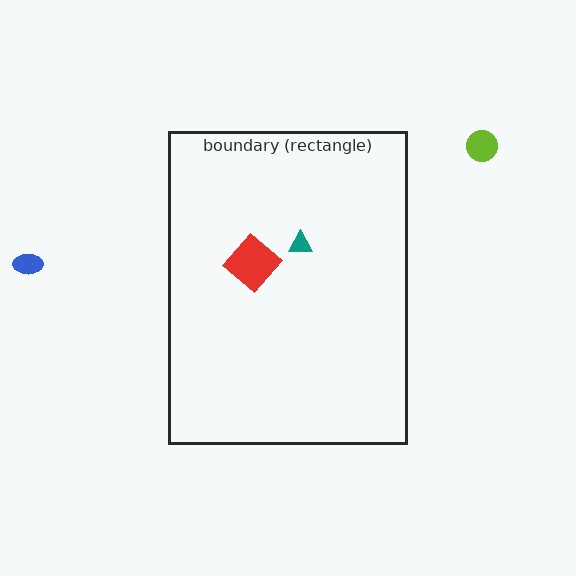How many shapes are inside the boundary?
2 inside, 2 outside.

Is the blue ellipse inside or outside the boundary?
Outside.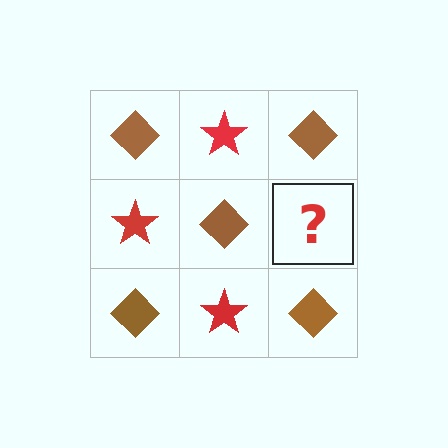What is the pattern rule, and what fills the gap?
The rule is that it alternates brown diamond and red star in a checkerboard pattern. The gap should be filled with a red star.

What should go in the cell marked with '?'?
The missing cell should contain a red star.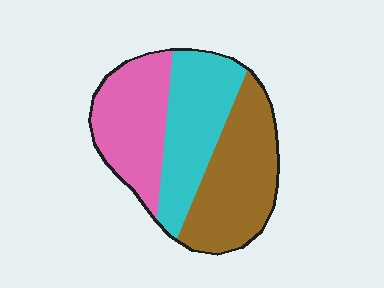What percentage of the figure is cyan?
Cyan covers around 30% of the figure.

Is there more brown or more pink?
Brown.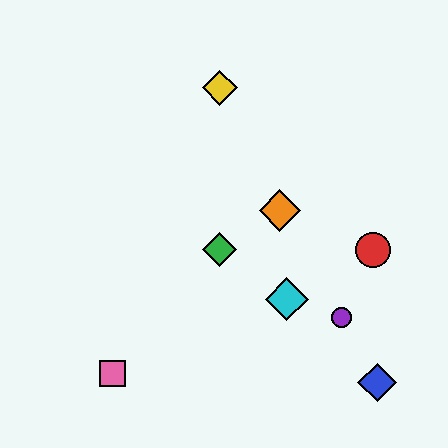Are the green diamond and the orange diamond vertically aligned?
No, the green diamond is at x≈220 and the orange diamond is at x≈280.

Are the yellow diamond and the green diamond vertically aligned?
Yes, both are at x≈220.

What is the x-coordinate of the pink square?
The pink square is at x≈113.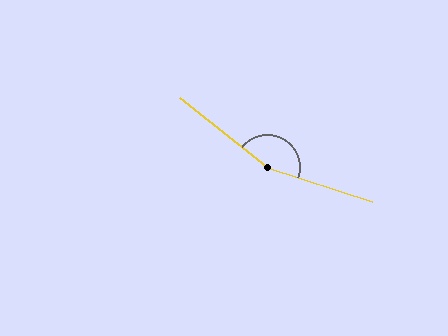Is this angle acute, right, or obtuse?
It is obtuse.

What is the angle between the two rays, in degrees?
Approximately 159 degrees.